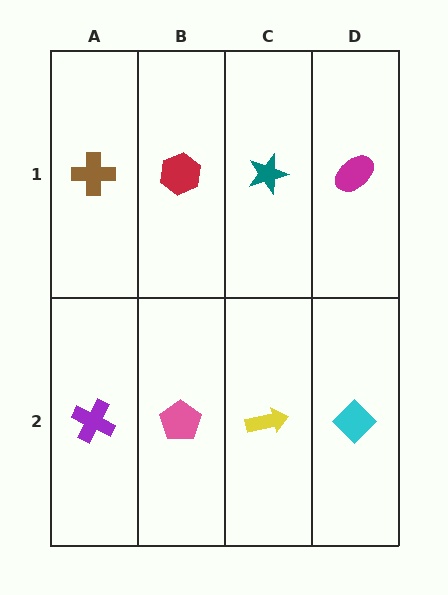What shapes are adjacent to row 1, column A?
A purple cross (row 2, column A), a red hexagon (row 1, column B).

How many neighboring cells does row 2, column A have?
2.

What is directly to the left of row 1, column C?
A red hexagon.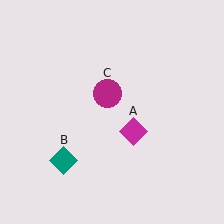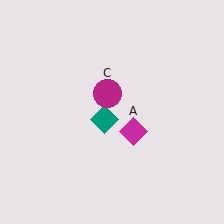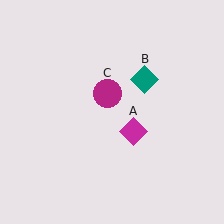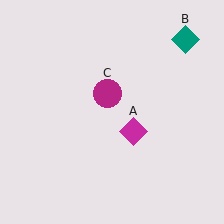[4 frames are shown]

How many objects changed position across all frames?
1 object changed position: teal diamond (object B).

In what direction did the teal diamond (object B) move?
The teal diamond (object B) moved up and to the right.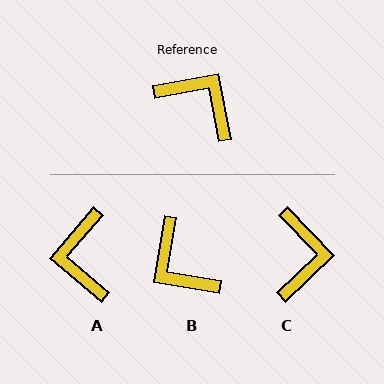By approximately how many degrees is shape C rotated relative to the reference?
Approximately 57 degrees clockwise.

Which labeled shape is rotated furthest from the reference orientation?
B, about 160 degrees away.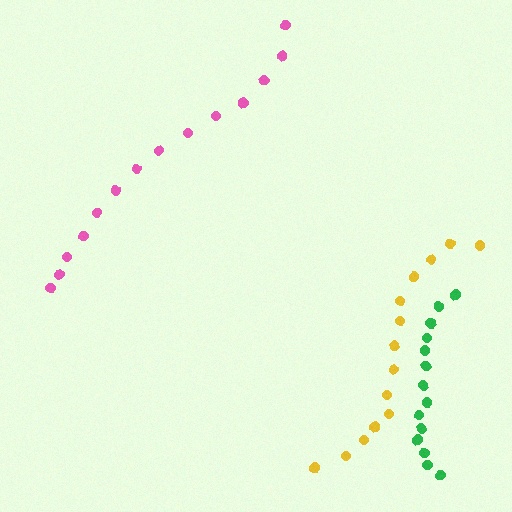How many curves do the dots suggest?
There are 3 distinct paths.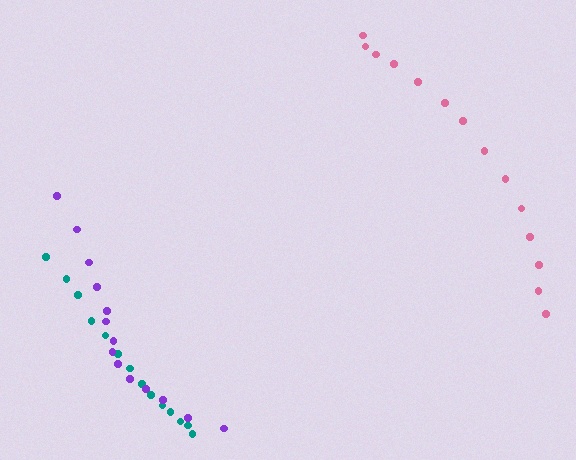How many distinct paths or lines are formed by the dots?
There are 3 distinct paths.